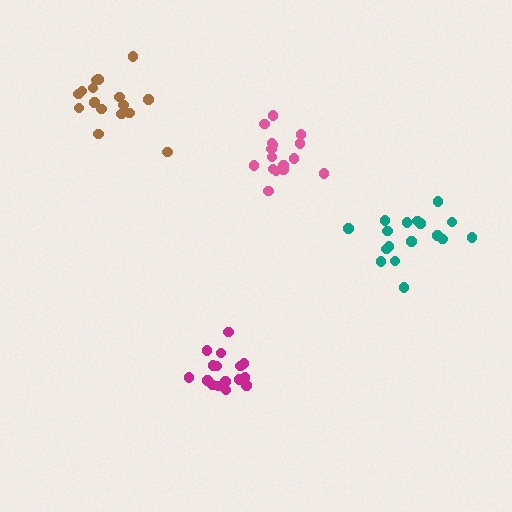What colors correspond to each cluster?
The clusters are colored: magenta, brown, teal, pink.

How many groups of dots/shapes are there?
There are 4 groups.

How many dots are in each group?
Group 1: 16 dots, Group 2: 16 dots, Group 3: 17 dots, Group 4: 16 dots (65 total).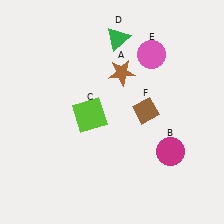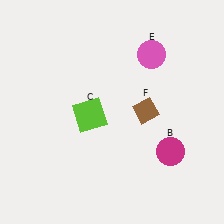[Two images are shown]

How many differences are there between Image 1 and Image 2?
There are 2 differences between the two images.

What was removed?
The green triangle (D), the brown star (A) were removed in Image 2.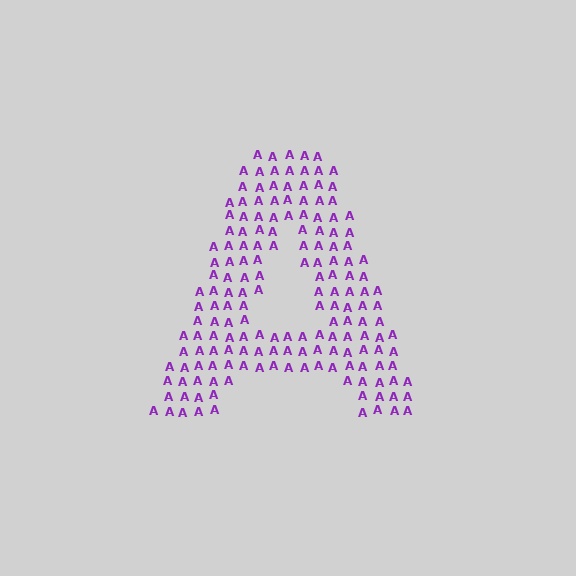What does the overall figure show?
The overall figure shows the letter A.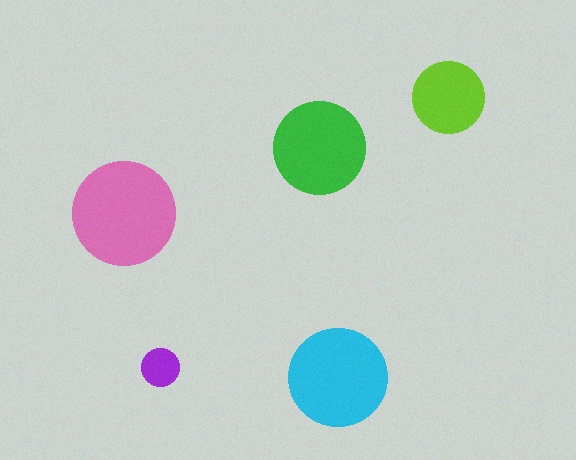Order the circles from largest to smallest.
the pink one, the cyan one, the green one, the lime one, the purple one.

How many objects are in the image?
There are 5 objects in the image.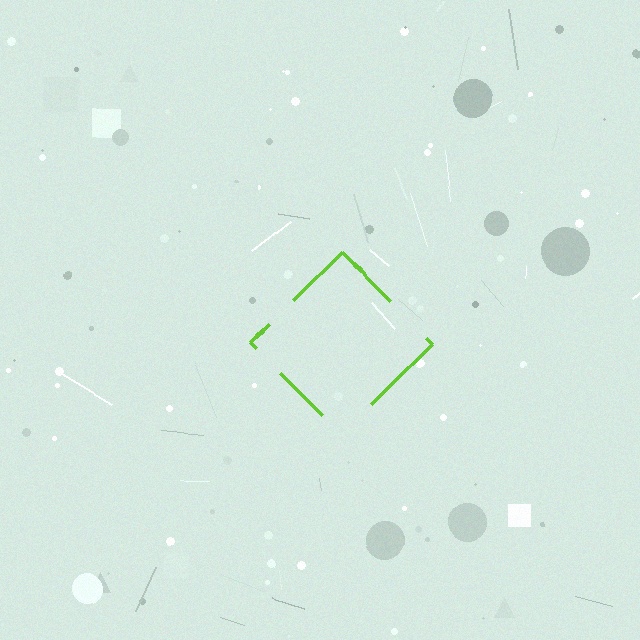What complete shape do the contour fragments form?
The contour fragments form a diamond.